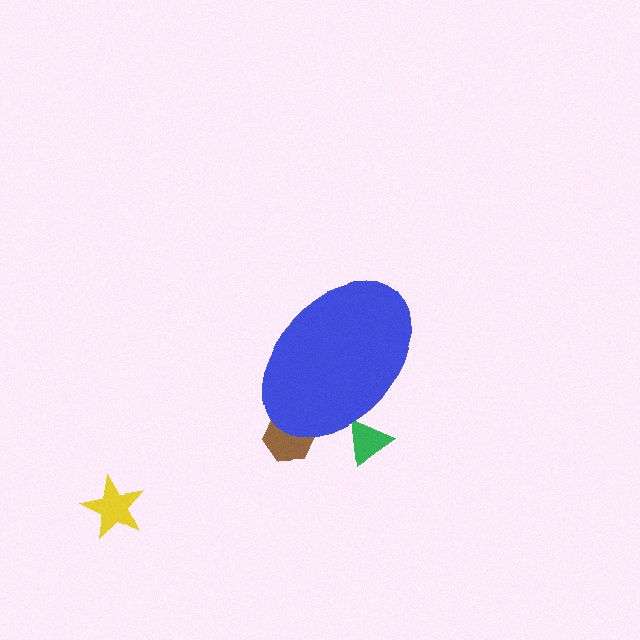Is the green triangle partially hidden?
Yes, the green triangle is partially hidden behind the blue ellipse.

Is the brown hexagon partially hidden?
Yes, the brown hexagon is partially hidden behind the blue ellipse.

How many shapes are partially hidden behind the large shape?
2 shapes are partially hidden.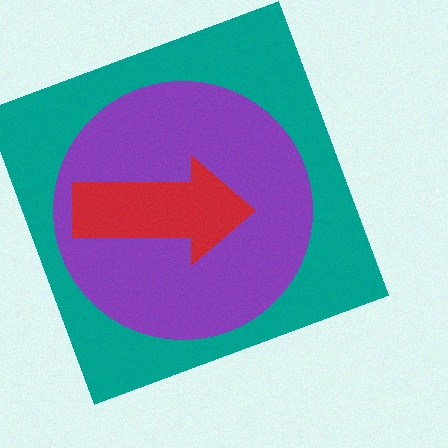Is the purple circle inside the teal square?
Yes.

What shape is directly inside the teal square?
The purple circle.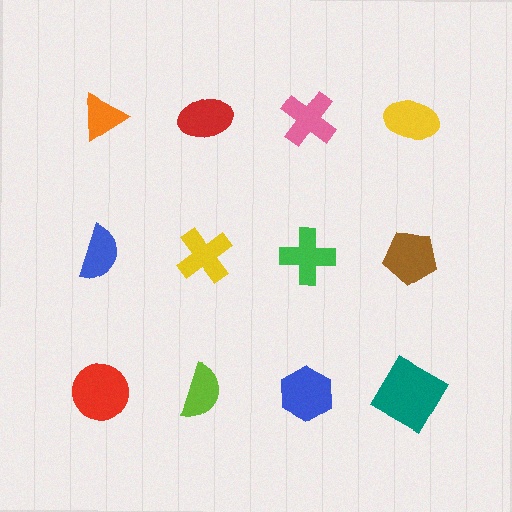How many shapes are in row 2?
4 shapes.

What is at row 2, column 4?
A brown pentagon.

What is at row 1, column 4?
A yellow ellipse.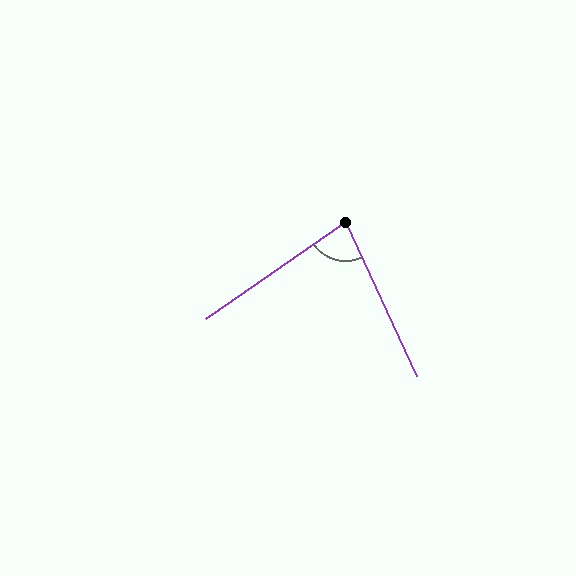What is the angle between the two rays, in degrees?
Approximately 80 degrees.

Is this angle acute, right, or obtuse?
It is acute.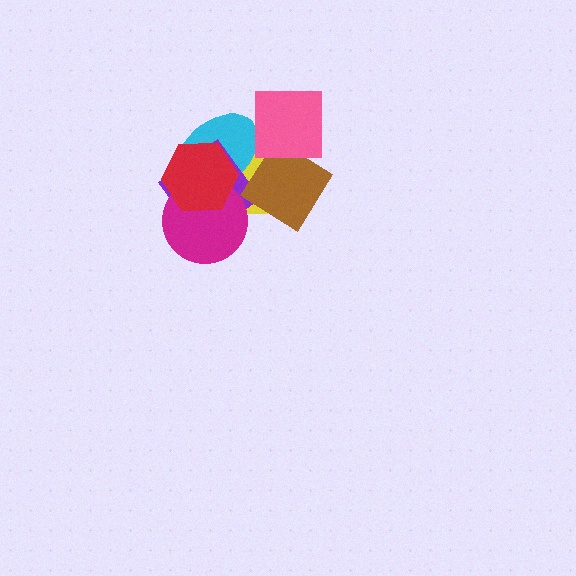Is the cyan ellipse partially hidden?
Yes, it is partially covered by another shape.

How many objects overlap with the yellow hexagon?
6 objects overlap with the yellow hexagon.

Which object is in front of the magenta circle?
The red hexagon is in front of the magenta circle.